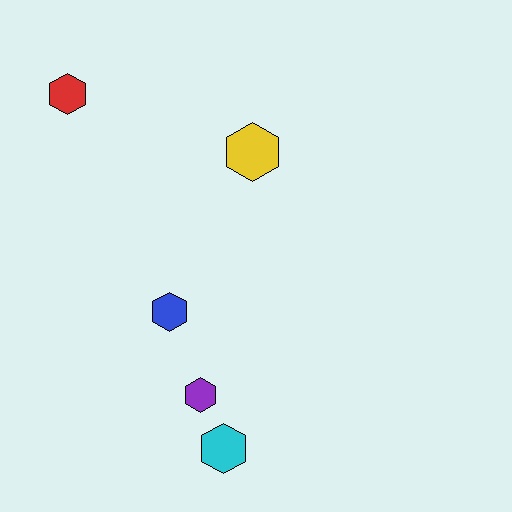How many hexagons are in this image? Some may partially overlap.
There are 5 hexagons.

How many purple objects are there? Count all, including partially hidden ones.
There is 1 purple object.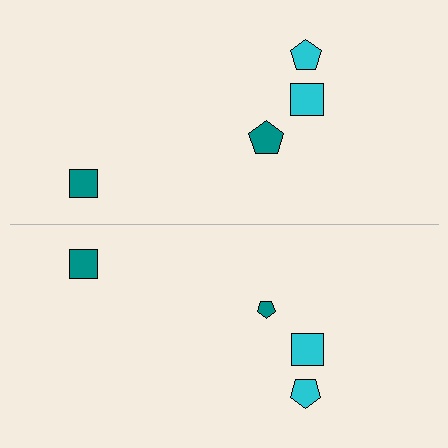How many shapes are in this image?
There are 8 shapes in this image.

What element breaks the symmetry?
The teal pentagon on the bottom side has a different size than its mirror counterpart.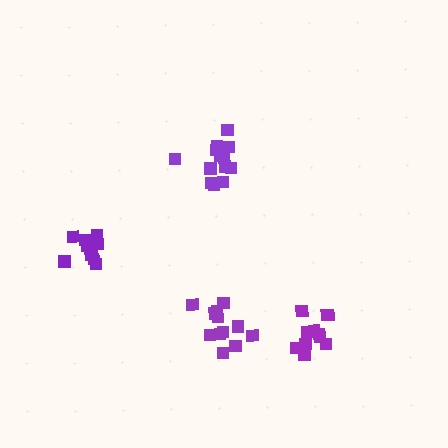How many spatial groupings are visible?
There are 4 spatial groupings.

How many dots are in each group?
Group 1: 13 dots, Group 2: 12 dots, Group 3: 11 dots, Group 4: 10 dots (46 total).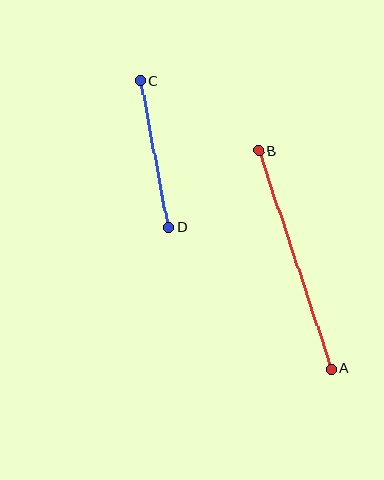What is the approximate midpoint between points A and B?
The midpoint is at approximately (295, 260) pixels.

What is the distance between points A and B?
The distance is approximately 230 pixels.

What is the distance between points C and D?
The distance is approximately 150 pixels.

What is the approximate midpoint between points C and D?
The midpoint is at approximately (155, 154) pixels.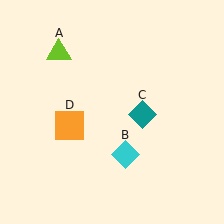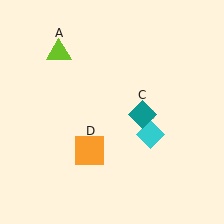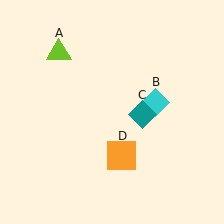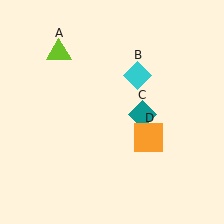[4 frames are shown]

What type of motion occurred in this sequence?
The cyan diamond (object B), orange square (object D) rotated counterclockwise around the center of the scene.